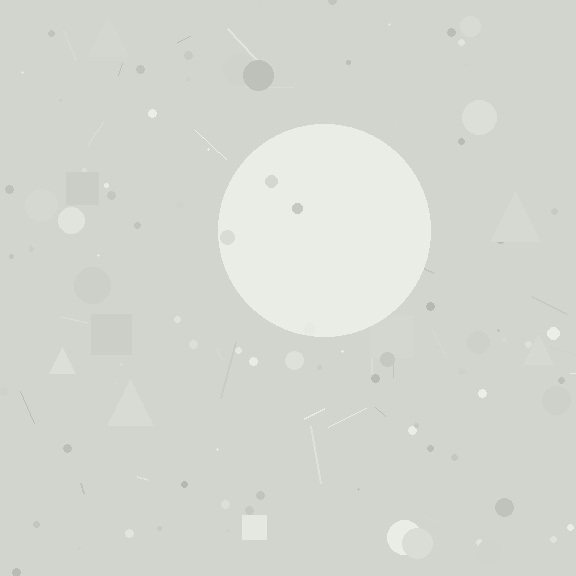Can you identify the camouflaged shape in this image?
The camouflaged shape is a circle.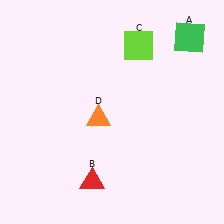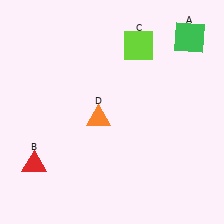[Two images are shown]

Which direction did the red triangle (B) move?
The red triangle (B) moved left.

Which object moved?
The red triangle (B) moved left.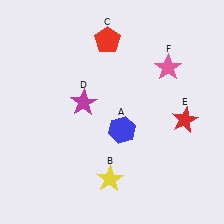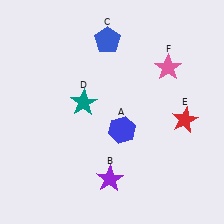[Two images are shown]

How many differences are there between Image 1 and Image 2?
There are 3 differences between the two images.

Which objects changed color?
B changed from yellow to purple. C changed from red to blue. D changed from magenta to teal.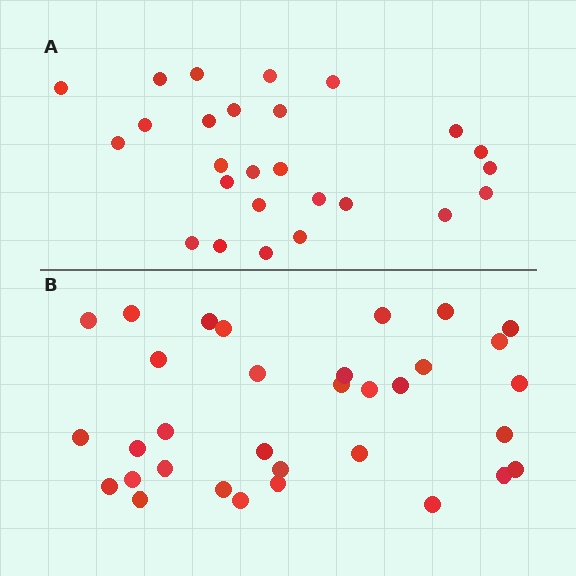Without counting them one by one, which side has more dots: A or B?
Region B (the bottom region) has more dots.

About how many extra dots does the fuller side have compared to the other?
Region B has roughly 8 or so more dots than region A.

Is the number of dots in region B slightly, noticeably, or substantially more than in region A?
Region B has noticeably more, but not dramatically so. The ratio is roughly 1.3 to 1.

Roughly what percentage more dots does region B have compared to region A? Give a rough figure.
About 25% more.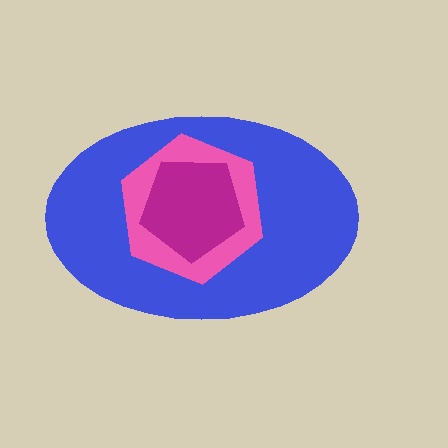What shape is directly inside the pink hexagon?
The magenta pentagon.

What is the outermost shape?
The blue ellipse.